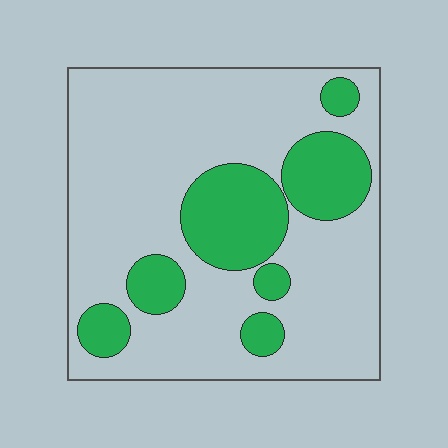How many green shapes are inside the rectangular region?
7.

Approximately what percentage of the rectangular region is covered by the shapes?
Approximately 25%.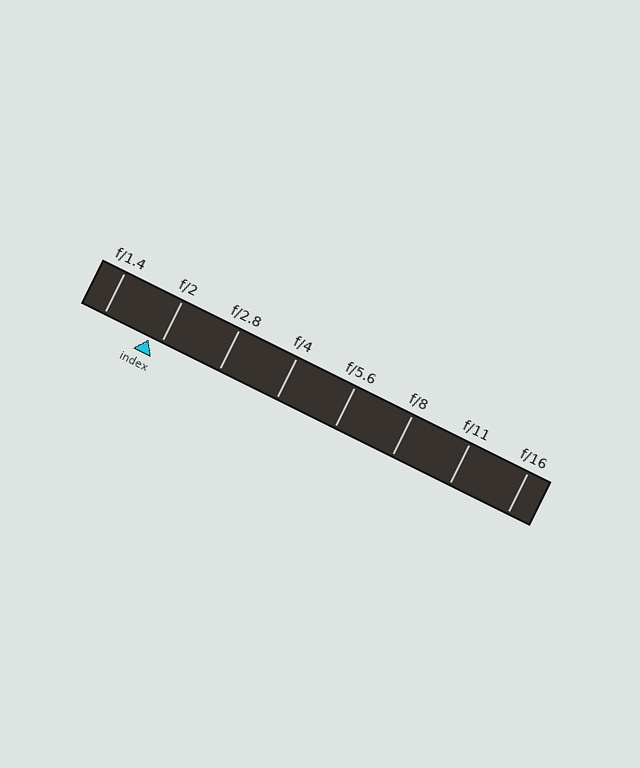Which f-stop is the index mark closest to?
The index mark is closest to f/2.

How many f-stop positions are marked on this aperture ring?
There are 8 f-stop positions marked.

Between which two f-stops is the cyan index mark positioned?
The index mark is between f/1.4 and f/2.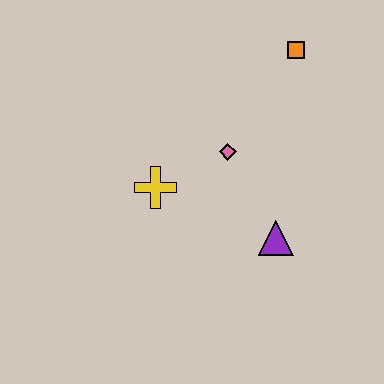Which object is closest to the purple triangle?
The pink diamond is closest to the purple triangle.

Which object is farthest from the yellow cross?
The orange square is farthest from the yellow cross.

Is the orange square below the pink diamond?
No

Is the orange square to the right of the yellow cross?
Yes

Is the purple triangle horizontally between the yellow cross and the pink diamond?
No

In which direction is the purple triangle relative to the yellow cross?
The purple triangle is to the right of the yellow cross.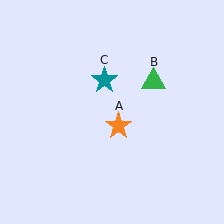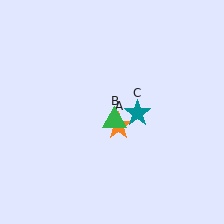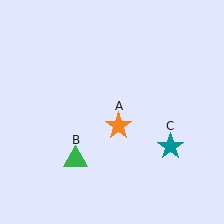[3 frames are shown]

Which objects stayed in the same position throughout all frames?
Orange star (object A) remained stationary.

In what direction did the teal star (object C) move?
The teal star (object C) moved down and to the right.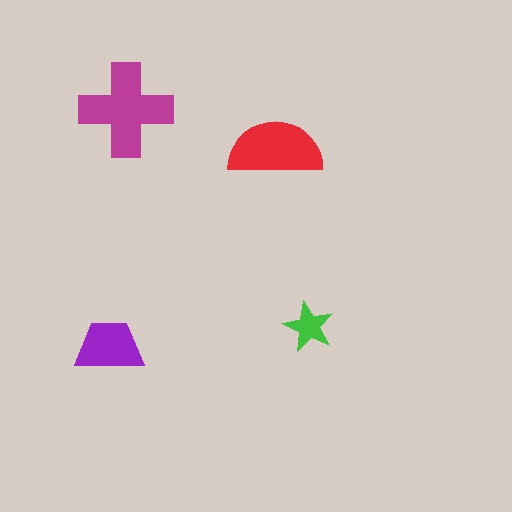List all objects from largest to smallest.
The magenta cross, the red semicircle, the purple trapezoid, the green star.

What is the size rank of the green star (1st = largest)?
4th.